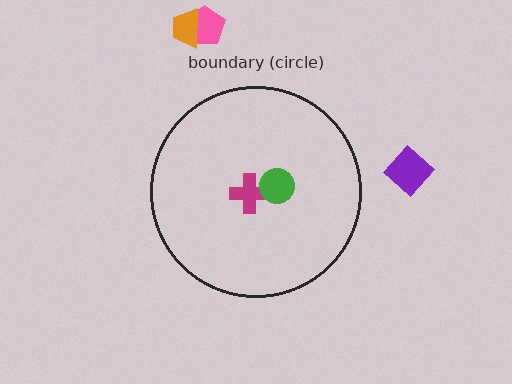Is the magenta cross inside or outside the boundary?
Inside.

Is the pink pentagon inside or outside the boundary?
Outside.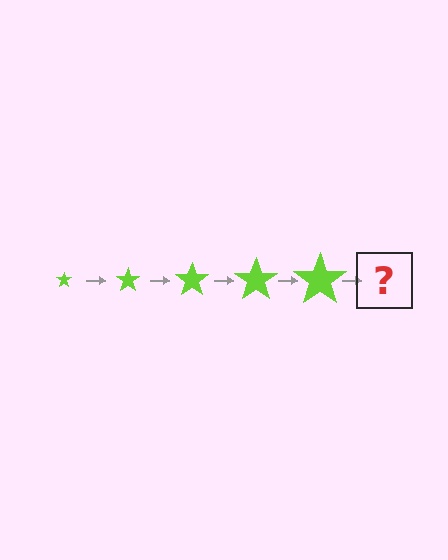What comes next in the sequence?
The next element should be a lime star, larger than the previous one.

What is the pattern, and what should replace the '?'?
The pattern is that the star gets progressively larger each step. The '?' should be a lime star, larger than the previous one.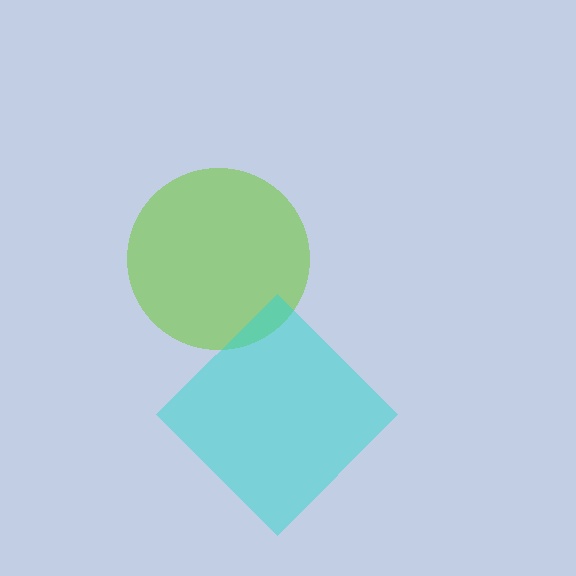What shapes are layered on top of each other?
The layered shapes are: a lime circle, a cyan diamond.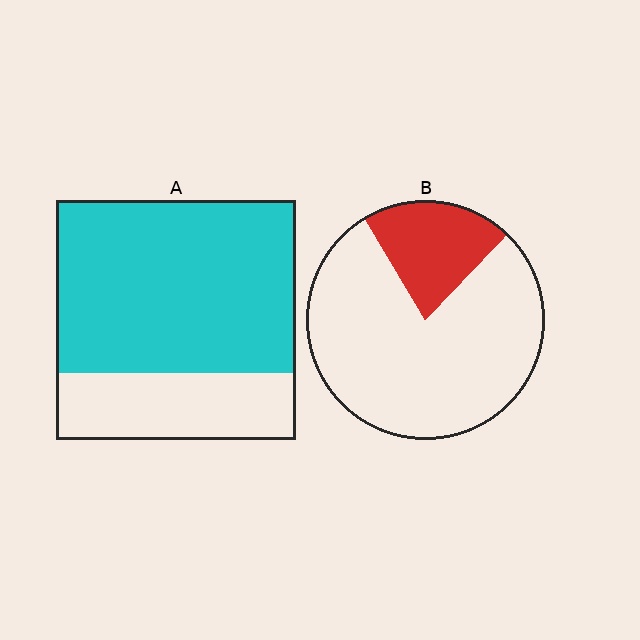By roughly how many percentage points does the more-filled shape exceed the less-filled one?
By roughly 50 percentage points (A over B).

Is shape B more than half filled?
No.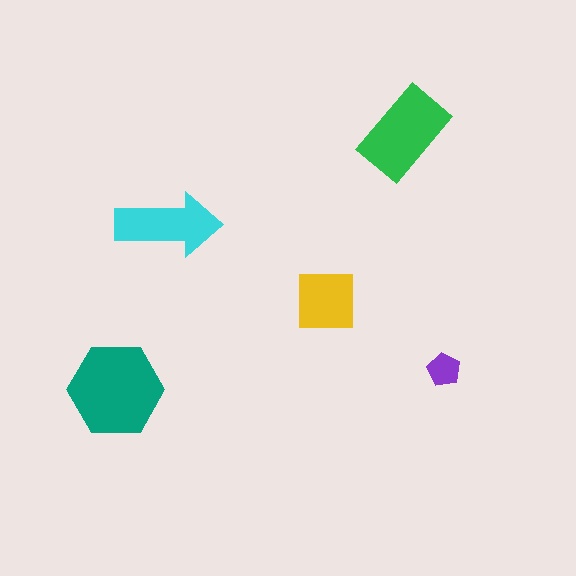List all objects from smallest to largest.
The purple pentagon, the yellow square, the cyan arrow, the green rectangle, the teal hexagon.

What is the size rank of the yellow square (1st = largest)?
4th.